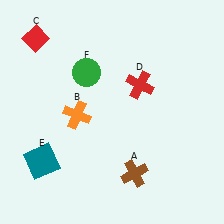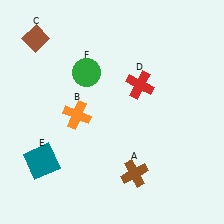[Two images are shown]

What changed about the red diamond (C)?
In Image 1, C is red. In Image 2, it changed to brown.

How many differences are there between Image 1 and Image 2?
There is 1 difference between the two images.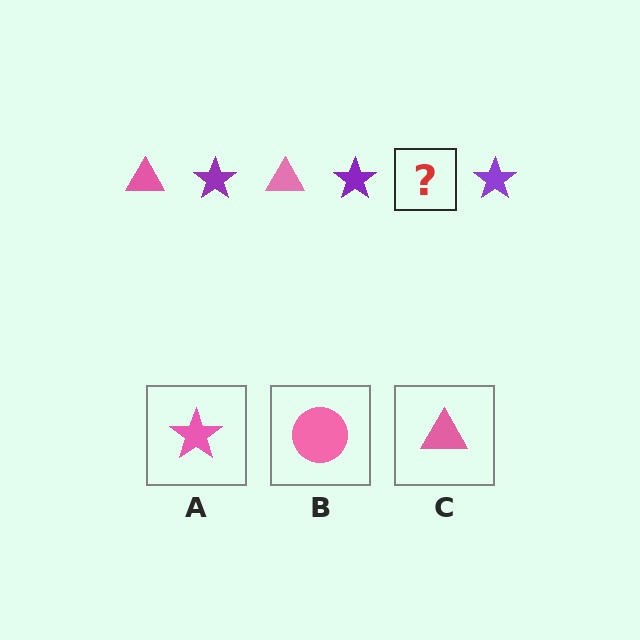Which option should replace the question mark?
Option C.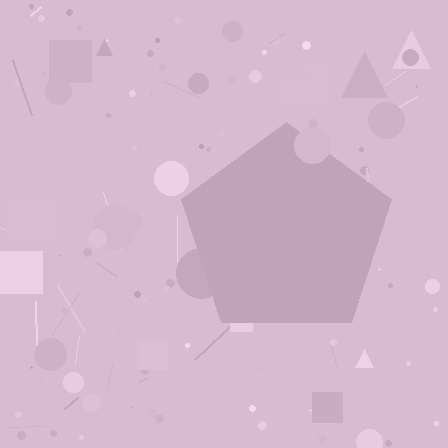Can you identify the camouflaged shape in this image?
The camouflaged shape is a pentagon.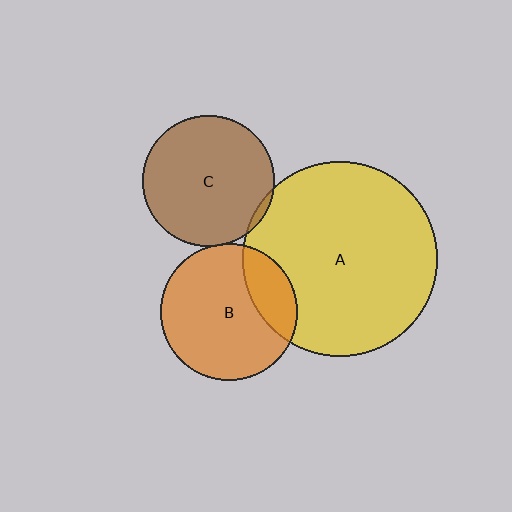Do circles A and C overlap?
Yes.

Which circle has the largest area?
Circle A (yellow).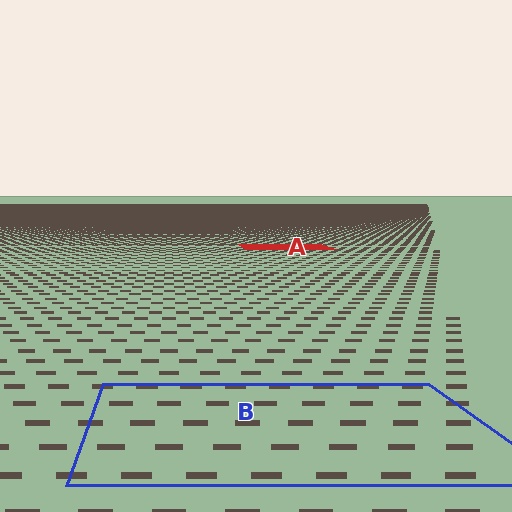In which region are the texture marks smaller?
The texture marks are smaller in region A, because it is farther away.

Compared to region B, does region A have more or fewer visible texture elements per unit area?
Region A has more texture elements per unit area — they are packed more densely because it is farther away.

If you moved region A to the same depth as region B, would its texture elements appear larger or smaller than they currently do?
They would appear larger. At a closer depth, the same texture elements are projected at a bigger on-screen size.